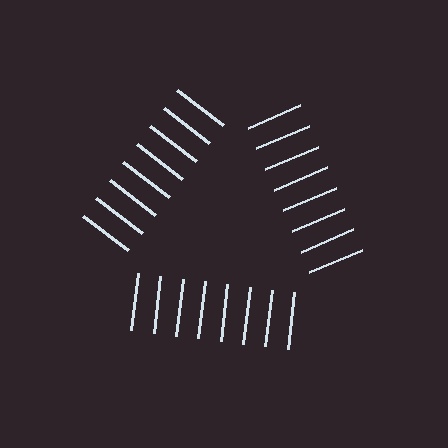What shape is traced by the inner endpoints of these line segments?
An illusory triangle — the line segments terminate on its edges but no continuous stroke is drawn.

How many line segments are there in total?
24 — 8 along each of the 3 edges.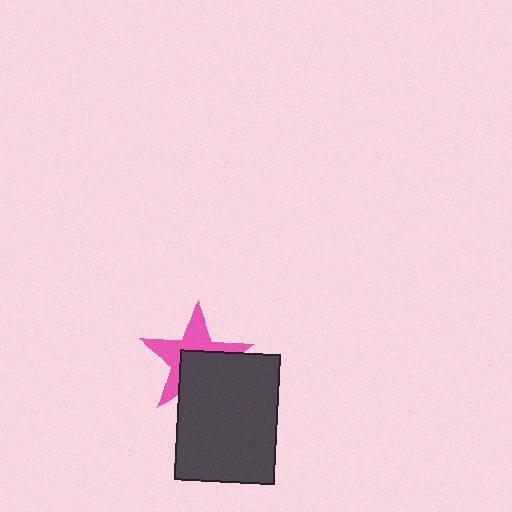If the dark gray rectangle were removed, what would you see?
You would see the complete pink star.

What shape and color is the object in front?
The object in front is a dark gray rectangle.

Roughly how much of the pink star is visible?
About half of it is visible (roughly 55%).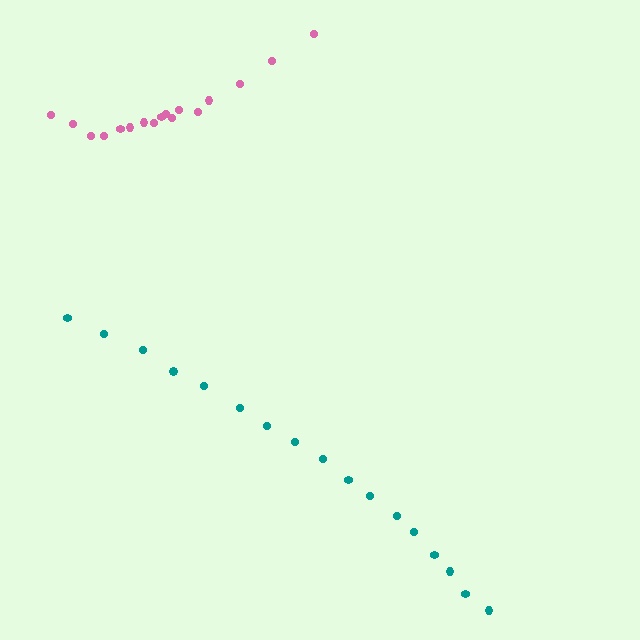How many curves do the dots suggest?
There are 2 distinct paths.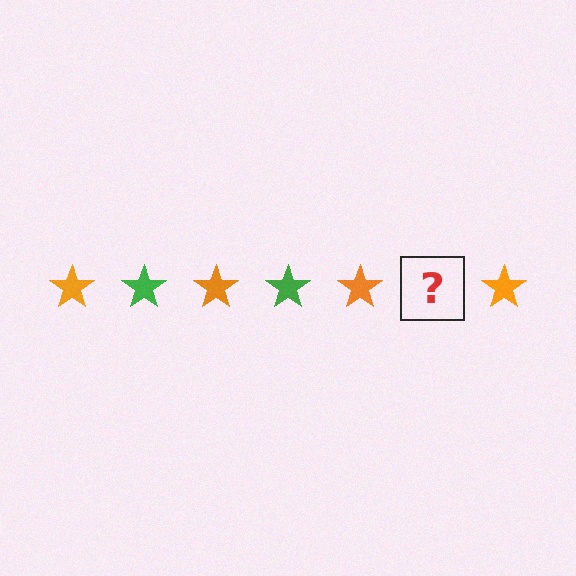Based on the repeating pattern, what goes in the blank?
The blank should be a green star.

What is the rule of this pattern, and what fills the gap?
The rule is that the pattern cycles through orange, green stars. The gap should be filled with a green star.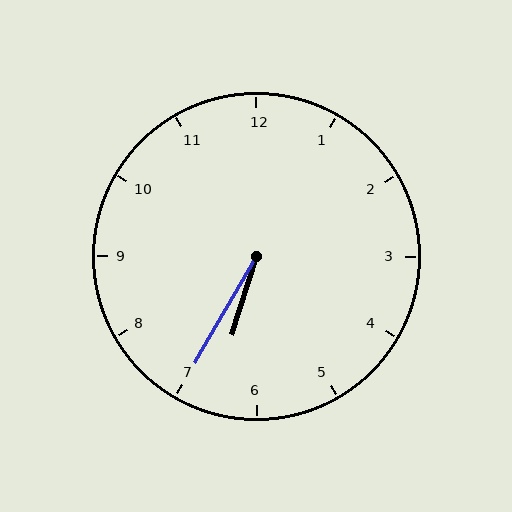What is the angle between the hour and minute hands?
Approximately 12 degrees.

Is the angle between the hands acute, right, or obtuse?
It is acute.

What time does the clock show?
6:35.